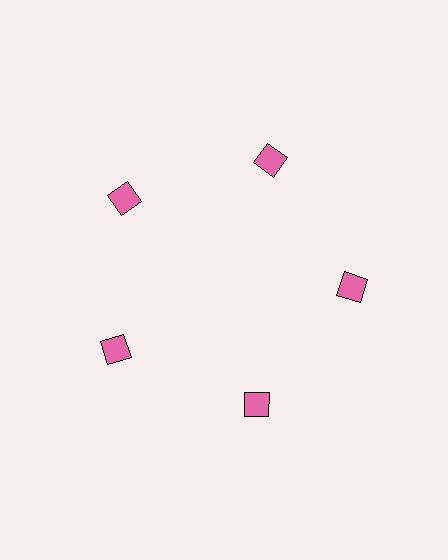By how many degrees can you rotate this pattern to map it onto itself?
The pattern maps onto itself every 72 degrees of rotation.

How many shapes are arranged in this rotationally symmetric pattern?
There are 5 shapes, arranged in 5 groups of 1.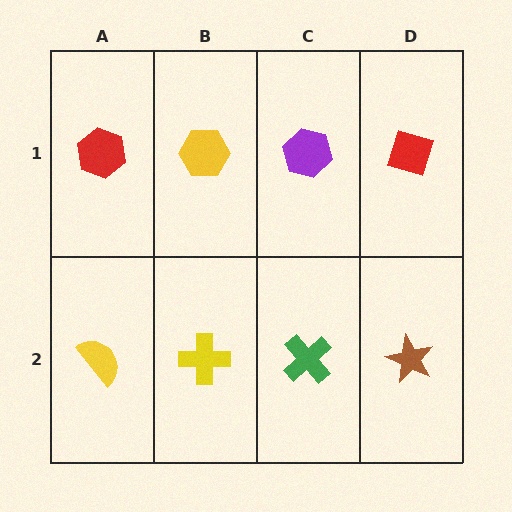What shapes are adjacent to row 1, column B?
A yellow cross (row 2, column B), a red hexagon (row 1, column A), a purple hexagon (row 1, column C).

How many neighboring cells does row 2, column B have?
3.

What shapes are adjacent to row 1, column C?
A green cross (row 2, column C), a yellow hexagon (row 1, column B), a red diamond (row 1, column D).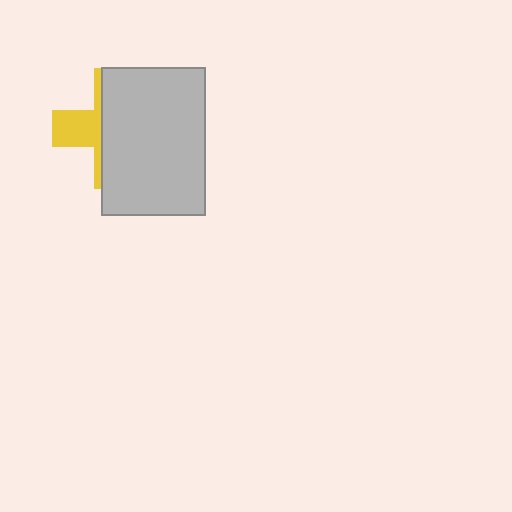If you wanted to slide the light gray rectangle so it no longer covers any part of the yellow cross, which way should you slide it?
Slide it right — that is the most direct way to separate the two shapes.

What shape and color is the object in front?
The object in front is a light gray rectangle.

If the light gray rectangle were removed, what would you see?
You would see the complete yellow cross.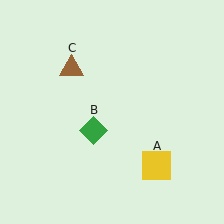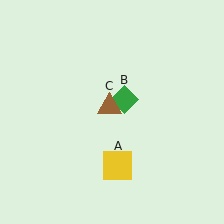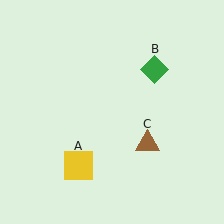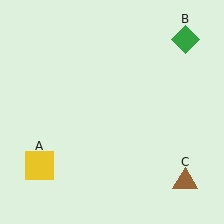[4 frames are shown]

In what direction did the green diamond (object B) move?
The green diamond (object B) moved up and to the right.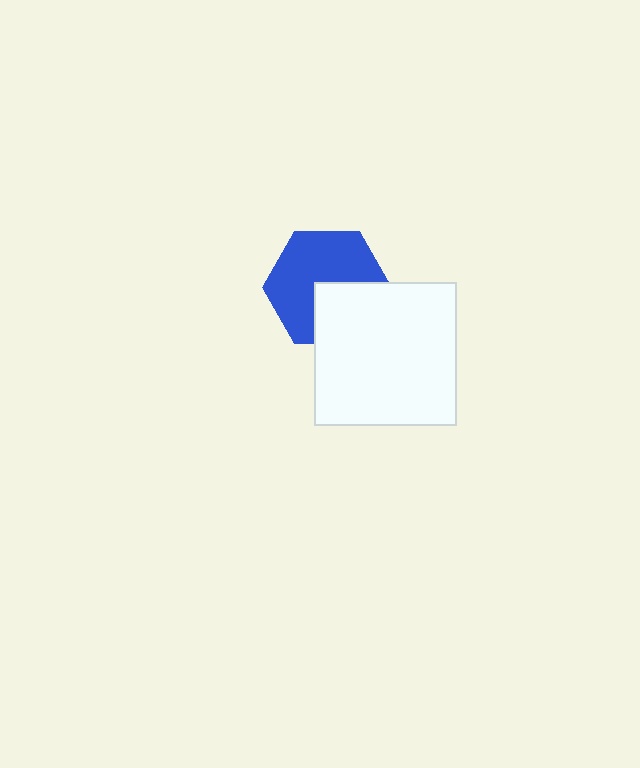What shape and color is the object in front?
The object in front is a white square.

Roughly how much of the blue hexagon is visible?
About half of it is visible (roughly 64%).